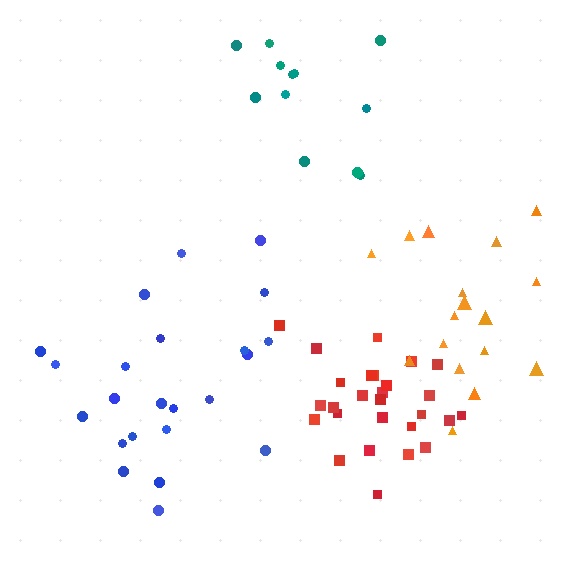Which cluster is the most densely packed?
Red.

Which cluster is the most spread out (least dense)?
Teal.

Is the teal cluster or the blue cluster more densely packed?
Blue.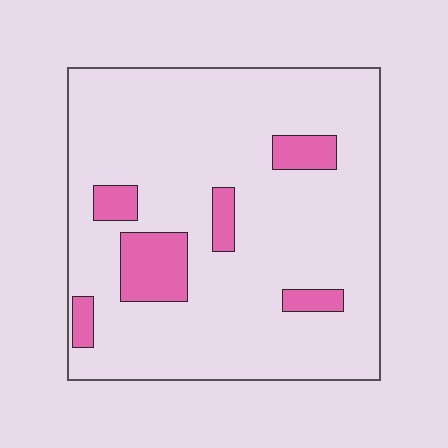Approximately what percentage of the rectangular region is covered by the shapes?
Approximately 15%.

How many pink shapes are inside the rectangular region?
6.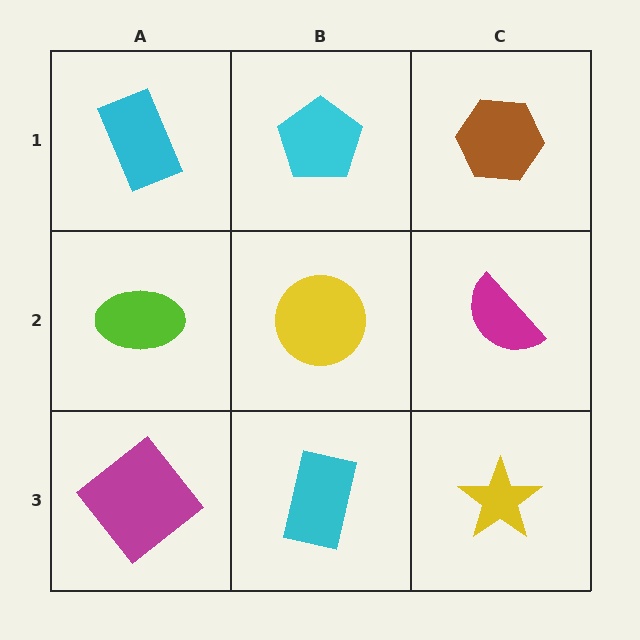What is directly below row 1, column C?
A magenta semicircle.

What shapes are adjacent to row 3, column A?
A lime ellipse (row 2, column A), a cyan rectangle (row 3, column B).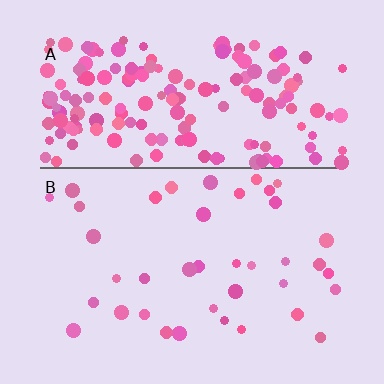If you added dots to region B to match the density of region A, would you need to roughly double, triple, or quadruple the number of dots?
Approximately quadruple.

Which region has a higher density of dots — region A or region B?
A (the top).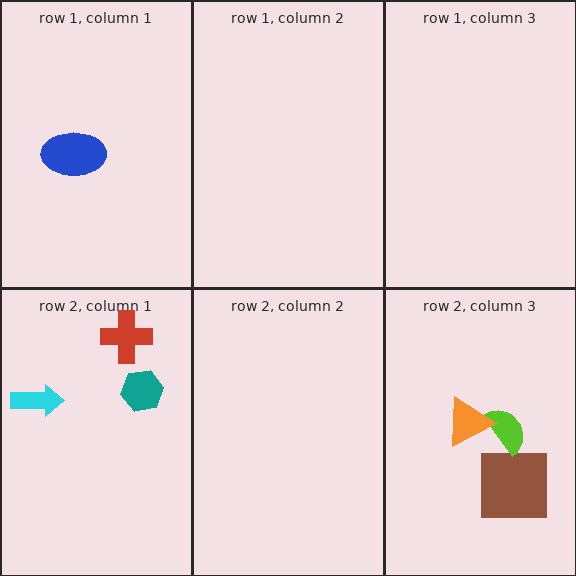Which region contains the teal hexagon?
The row 2, column 1 region.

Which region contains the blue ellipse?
The row 1, column 1 region.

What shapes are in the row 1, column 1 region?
The blue ellipse.